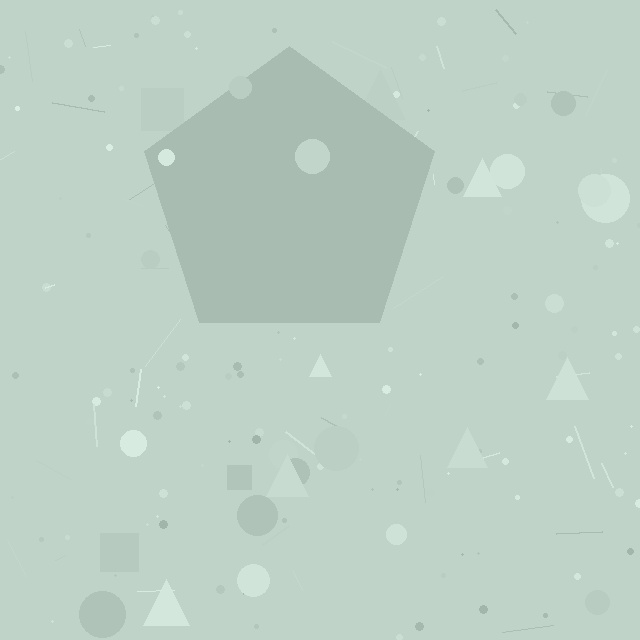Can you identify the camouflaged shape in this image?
The camouflaged shape is a pentagon.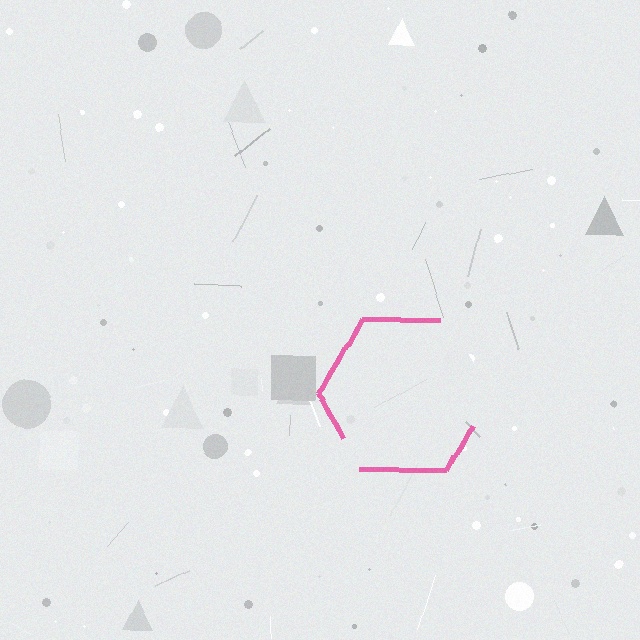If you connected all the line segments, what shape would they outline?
They would outline a hexagon.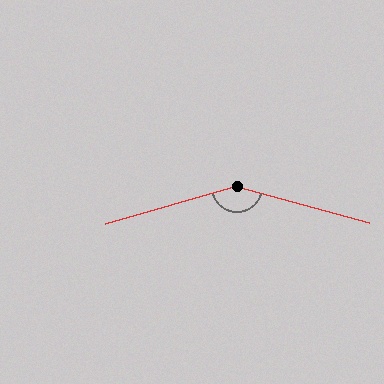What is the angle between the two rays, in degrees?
Approximately 149 degrees.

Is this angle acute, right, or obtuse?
It is obtuse.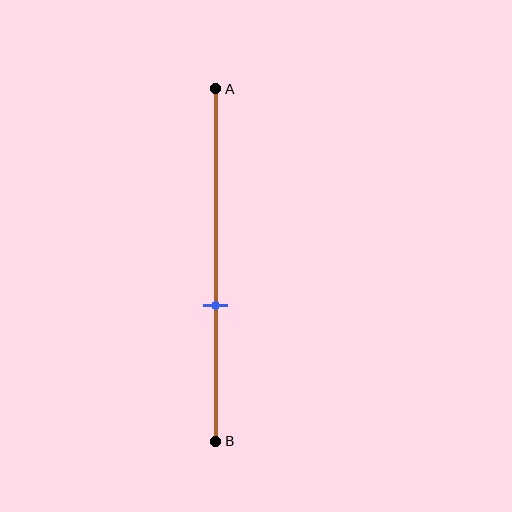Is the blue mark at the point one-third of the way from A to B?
No, the mark is at about 60% from A, not at the 33% one-third point.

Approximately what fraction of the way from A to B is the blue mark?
The blue mark is approximately 60% of the way from A to B.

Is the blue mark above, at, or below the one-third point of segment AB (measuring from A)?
The blue mark is below the one-third point of segment AB.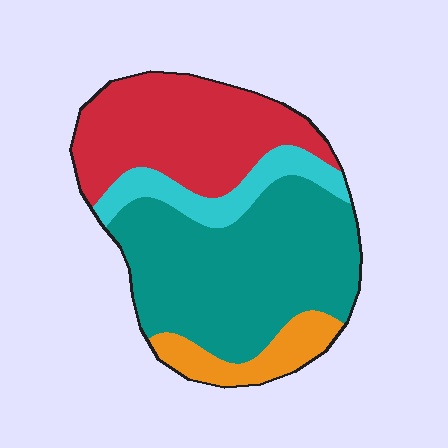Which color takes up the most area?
Teal, at roughly 45%.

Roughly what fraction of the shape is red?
Red covers 32% of the shape.